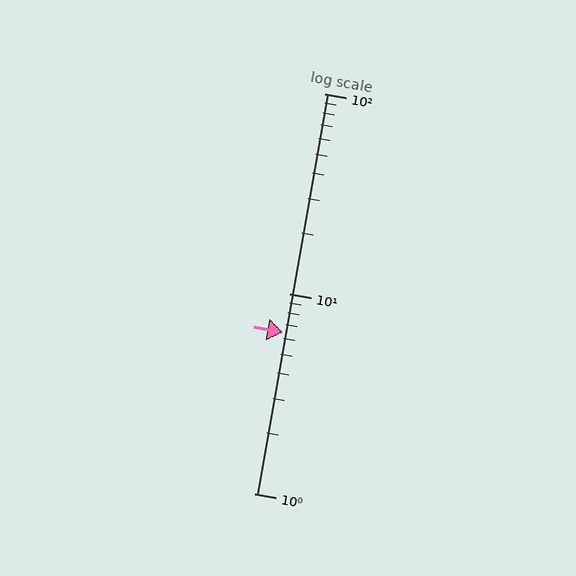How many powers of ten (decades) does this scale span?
The scale spans 2 decades, from 1 to 100.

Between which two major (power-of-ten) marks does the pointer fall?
The pointer is between 1 and 10.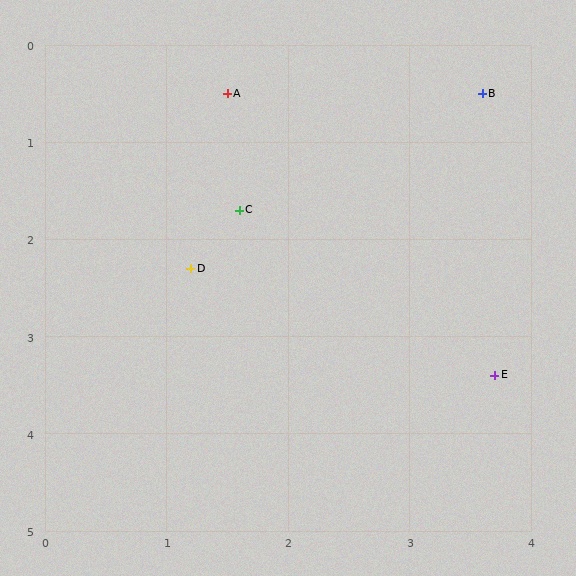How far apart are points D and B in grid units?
Points D and B are about 3.0 grid units apart.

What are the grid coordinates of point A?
Point A is at approximately (1.5, 0.5).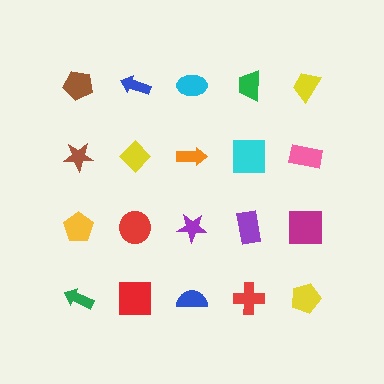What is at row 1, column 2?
A blue arrow.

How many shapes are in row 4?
5 shapes.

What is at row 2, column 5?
A pink rectangle.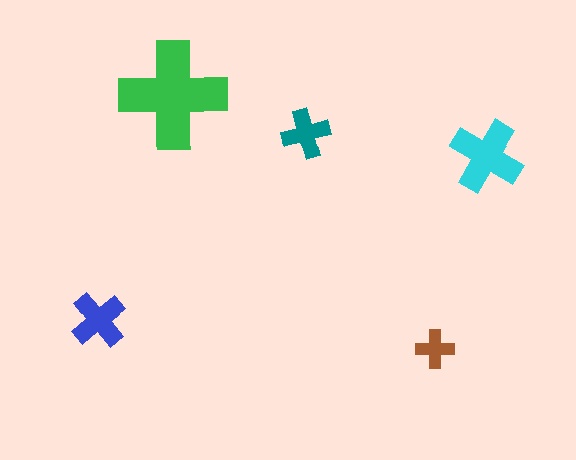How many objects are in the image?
There are 5 objects in the image.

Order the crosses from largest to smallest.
the green one, the cyan one, the blue one, the teal one, the brown one.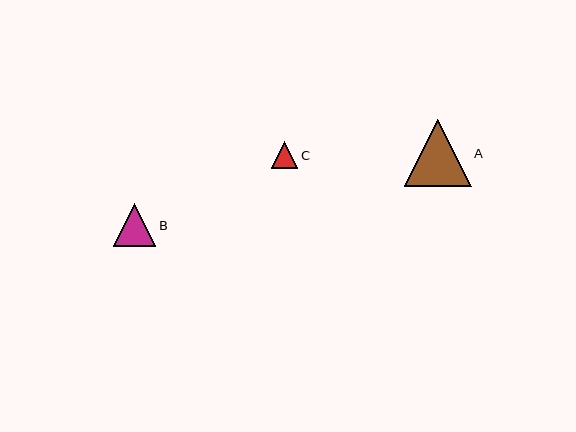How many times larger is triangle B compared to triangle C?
Triangle B is approximately 1.6 times the size of triangle C.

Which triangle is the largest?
Triangle A is the largest with a size of approximately 67 pixels.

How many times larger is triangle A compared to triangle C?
Triangle A is approximately 2.5 times the size of triangle C.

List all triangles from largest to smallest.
From largest to smallest: A, B, C.